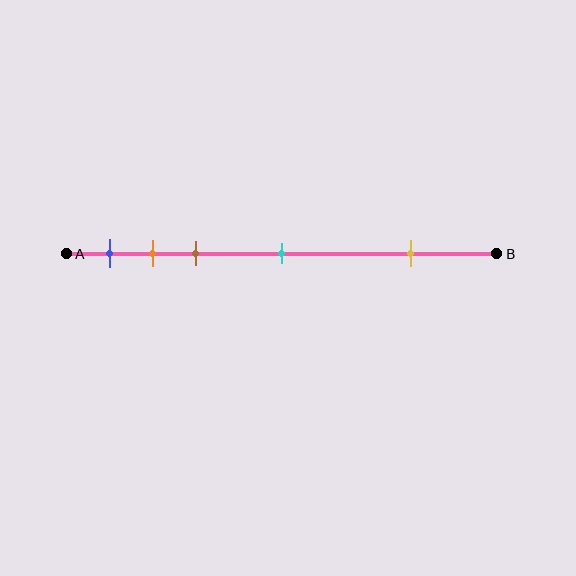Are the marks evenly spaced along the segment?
No, the marks are not evenly spaced.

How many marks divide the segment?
There are 5 marks dividing the segment.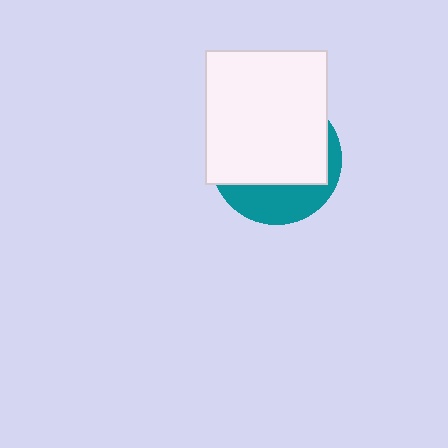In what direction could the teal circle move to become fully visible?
The teal circle could move down. That would shift it out from behind the white rectangle entirely.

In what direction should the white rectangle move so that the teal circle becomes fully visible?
The white rectangle should move up. That is the shortest direction to clear the overlap and leave the teal circle fully visible.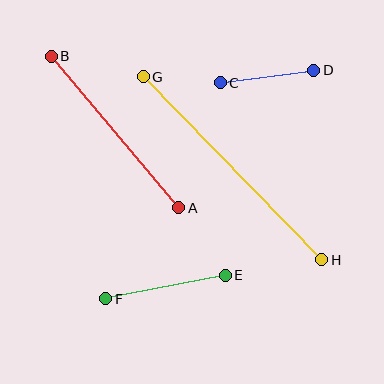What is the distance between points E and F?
The distance is approximately 122 pixels.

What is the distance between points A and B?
The distance is approximately 198 pixels.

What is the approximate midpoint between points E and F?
The midpoint is at approximately (166, 287) pixels.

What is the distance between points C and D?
The distance is approximately 95 pixels.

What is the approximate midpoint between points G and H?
The midpoint is at approximately (232, 168) pixels.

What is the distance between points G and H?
The distance is approximately 256 pixels.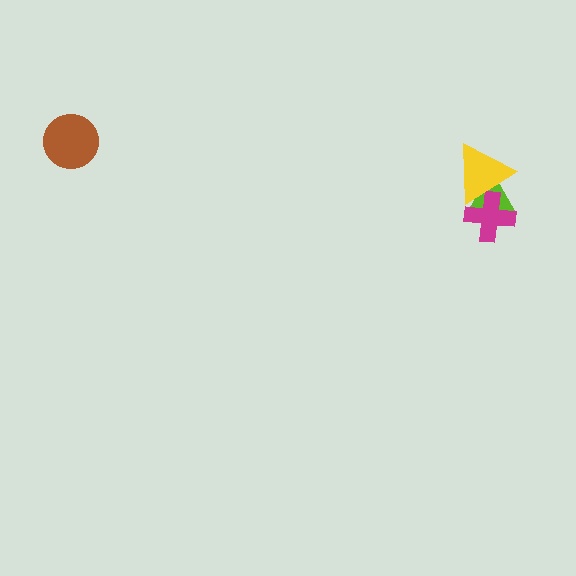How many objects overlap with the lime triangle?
2 objects overlap with the lime triangle.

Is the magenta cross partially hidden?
Yes, it is partially covered by another shape.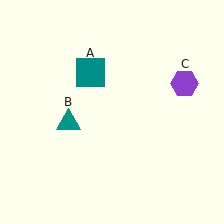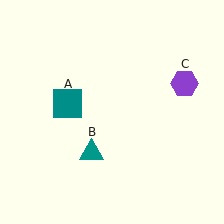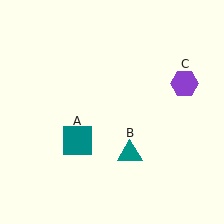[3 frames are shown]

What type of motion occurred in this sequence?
The teal square (object A), teal triangle (object B) rotated counterclockwise around the center of the scene.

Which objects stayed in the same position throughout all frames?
Purple hexagon (object C) remained stationary.